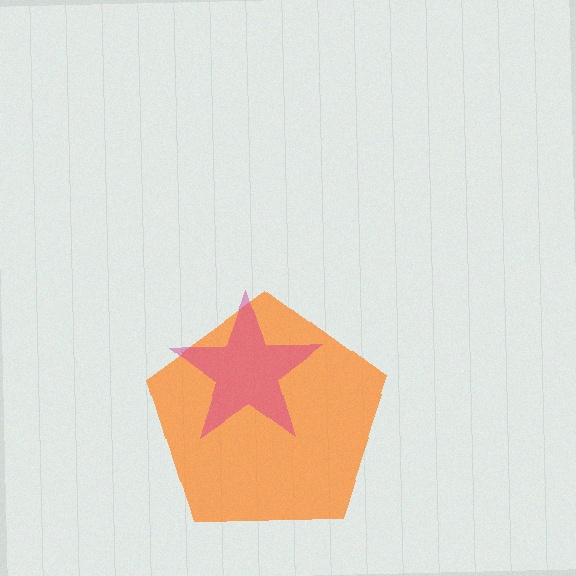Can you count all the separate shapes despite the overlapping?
Yes, there are 2 separate shapes.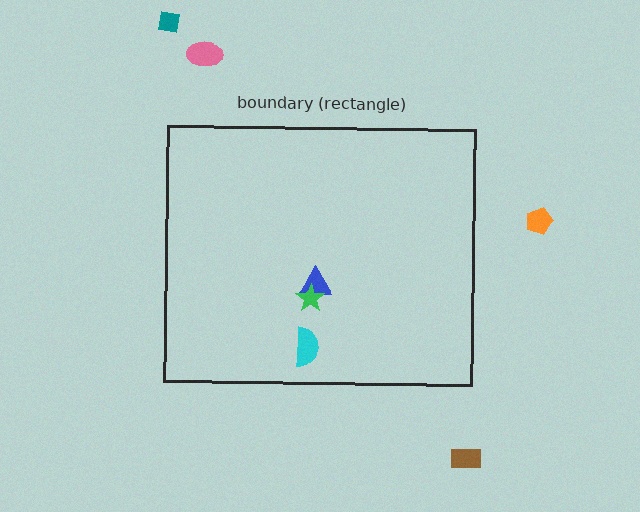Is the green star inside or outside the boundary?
Inside.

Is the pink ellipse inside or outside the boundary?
Outside.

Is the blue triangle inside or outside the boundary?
Inside.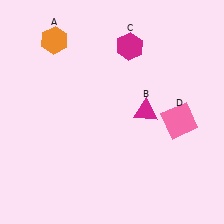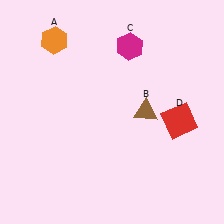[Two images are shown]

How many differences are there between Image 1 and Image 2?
There are 2 differences between the two images.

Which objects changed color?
B changed from magenta to brown. D changed from pink to red.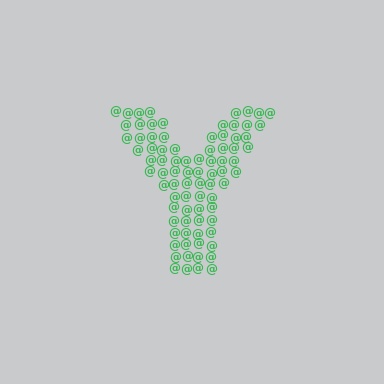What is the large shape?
The large shape is the letter Y.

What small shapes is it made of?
It is made of small at signs.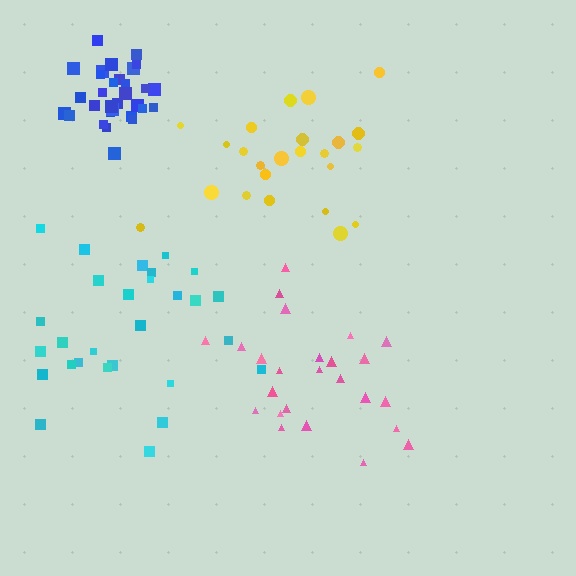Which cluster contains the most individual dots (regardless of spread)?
Blue (31).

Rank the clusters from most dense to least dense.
blue, cyan, pink, yellow.